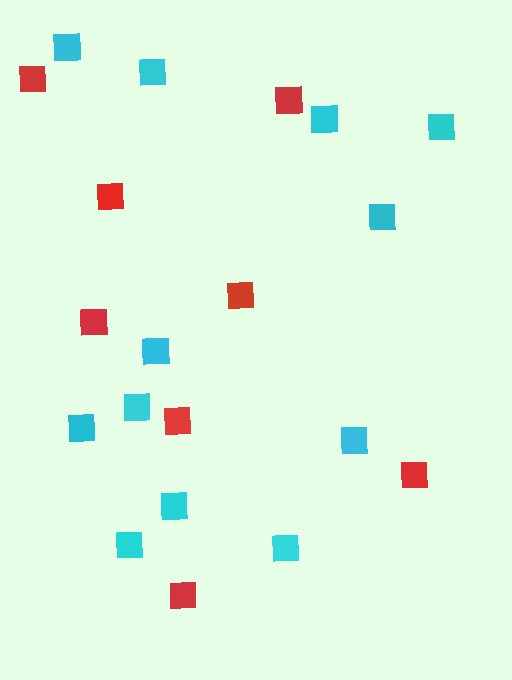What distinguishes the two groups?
There are 2 groups: one group of cyan squares (12) and one group of red squares (8).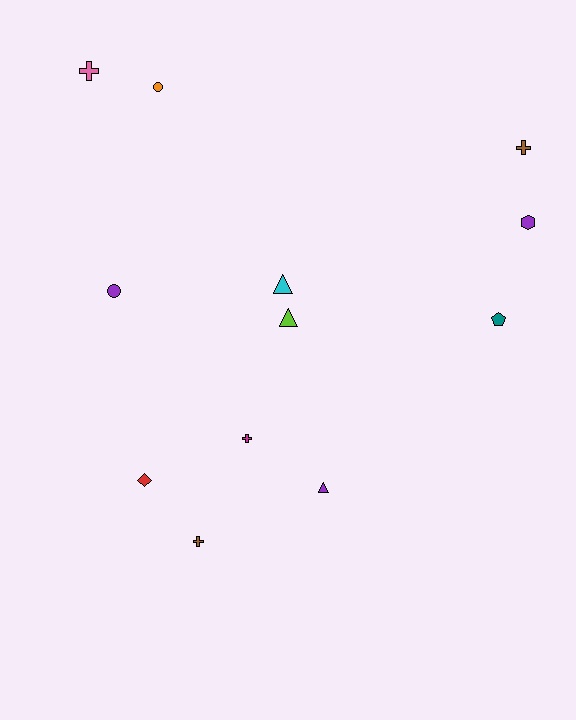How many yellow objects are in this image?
There are no yellow objects.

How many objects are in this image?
There are 12 objects.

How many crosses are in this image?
There are 4 crosses.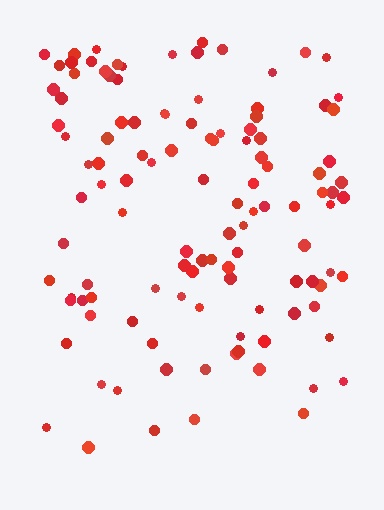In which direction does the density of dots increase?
From bottom to top, with the top side densest.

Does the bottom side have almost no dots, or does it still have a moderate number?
Still a moderate number, just noticeably fewer than the top.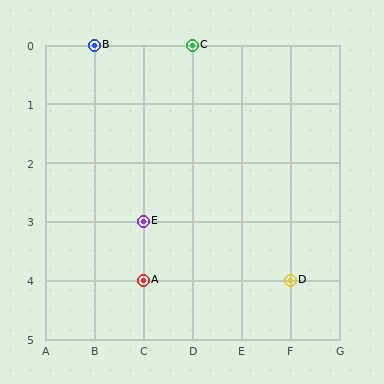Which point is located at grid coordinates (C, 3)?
Point E is at (C, 3).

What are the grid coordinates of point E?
Point E is at grid coordinates (C, 3).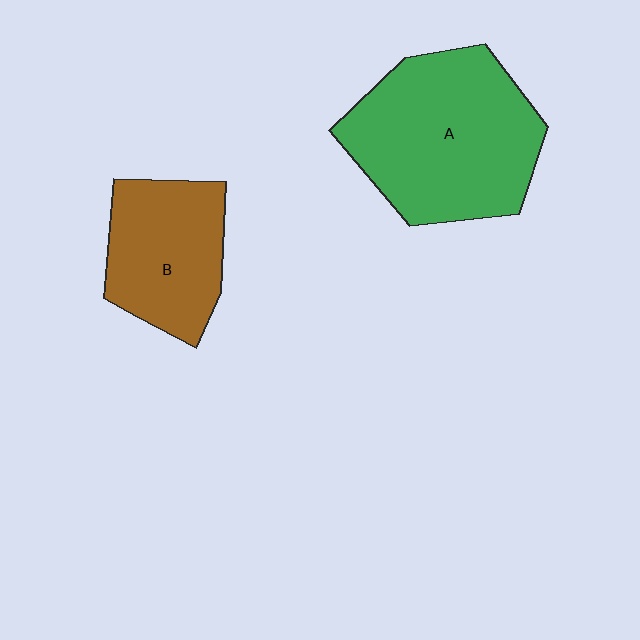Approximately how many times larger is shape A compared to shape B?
Approximately 1.6 times.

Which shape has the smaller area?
Shape B (brown).